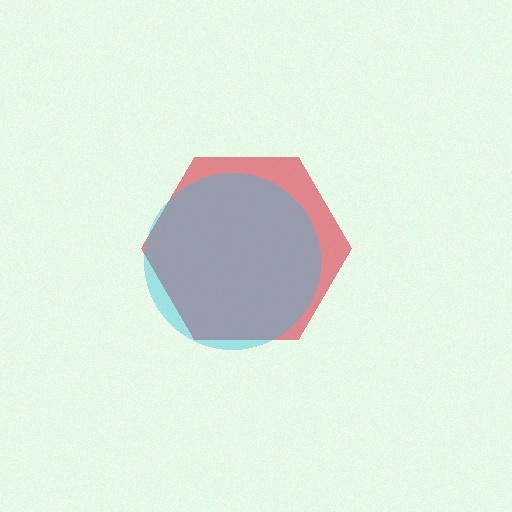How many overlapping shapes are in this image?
There are 2 overlapping shapes in the image.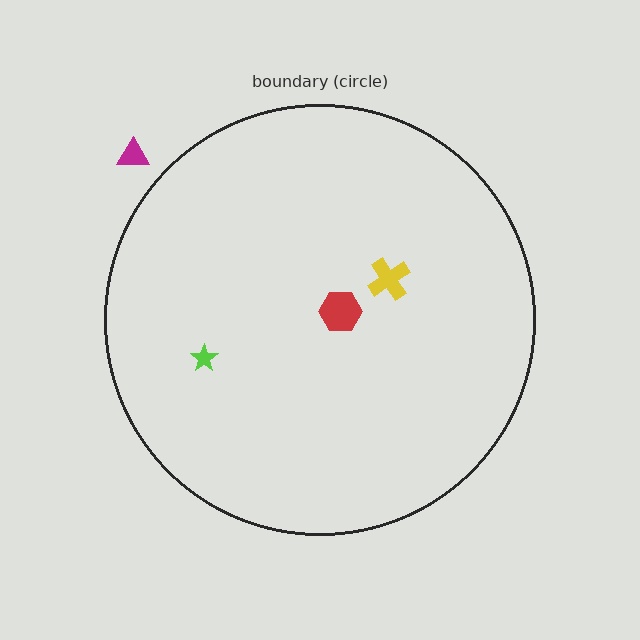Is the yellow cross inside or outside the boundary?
Inside.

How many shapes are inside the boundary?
3 inside, 1 outside.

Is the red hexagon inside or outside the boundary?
Inside.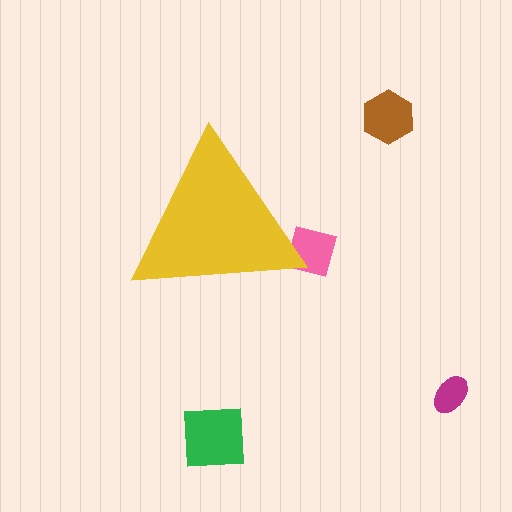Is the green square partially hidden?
No, the green square is fully visible.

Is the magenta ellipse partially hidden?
No, the magenta ellipse is fully visible.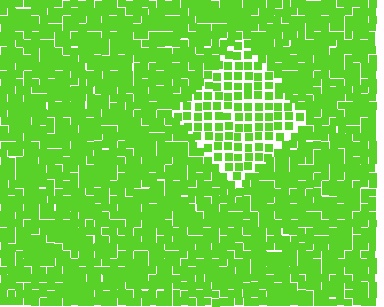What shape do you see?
I see a diamond.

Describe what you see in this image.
The image contains small lime elements arranged at two different densities. A diamond-shaped region is visible where the elements are less densely packed than the surrounding area.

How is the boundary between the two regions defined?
The boundary is defined by a change in element density (approximately 1.7x ratio). All elements are the same color, size, and shape.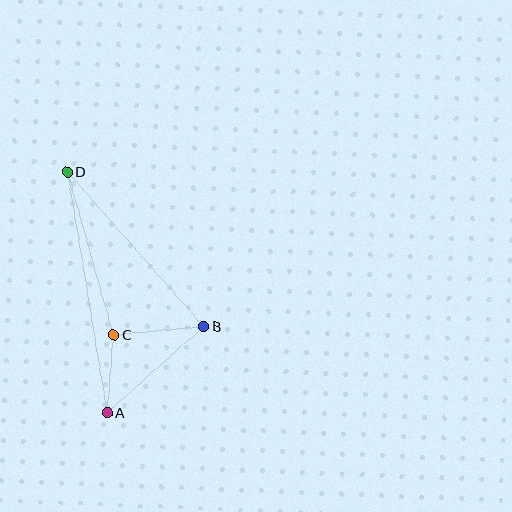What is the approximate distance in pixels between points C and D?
The distance between C and D is approximately 169 pixels.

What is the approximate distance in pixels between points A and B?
The distance between A and B is approximately 129 pixels.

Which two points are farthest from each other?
Points A and D are farthest from each other.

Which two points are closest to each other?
Points A and C are closest to each other.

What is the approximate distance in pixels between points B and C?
The distance between B and C is approximately 90 pixels.